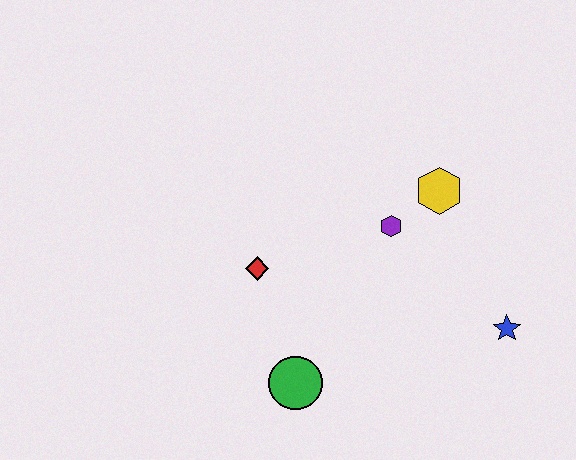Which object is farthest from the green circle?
The yellow hexagon is farthest from the green circle.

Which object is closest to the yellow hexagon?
The purple hexagon is closest to the yellow hexagon.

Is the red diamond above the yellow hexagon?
No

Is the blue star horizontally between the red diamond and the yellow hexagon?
No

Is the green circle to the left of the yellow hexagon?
Yes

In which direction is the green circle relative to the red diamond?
The green circle is below the red diamond.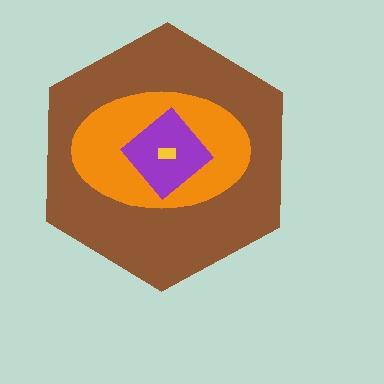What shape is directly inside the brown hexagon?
The orange ellipse.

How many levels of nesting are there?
4.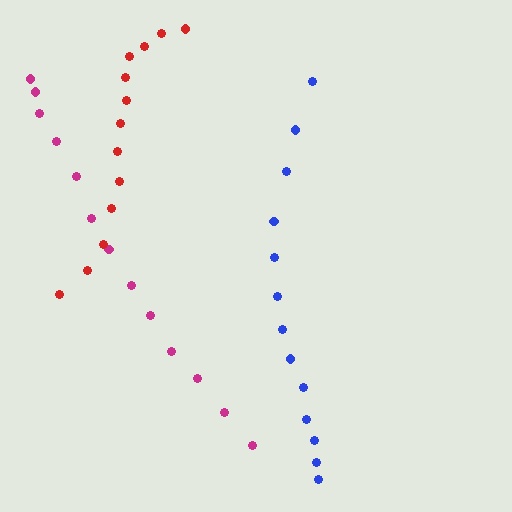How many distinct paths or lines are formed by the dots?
There are 3 distinct paths.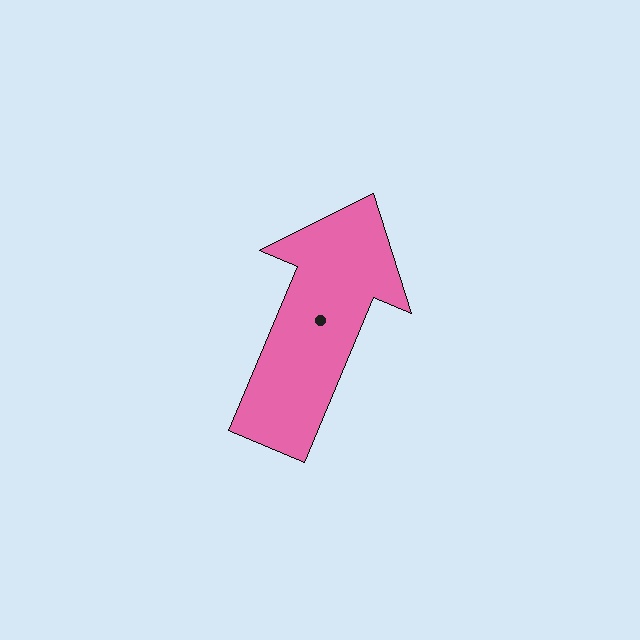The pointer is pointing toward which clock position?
Roughly 1 o'clock.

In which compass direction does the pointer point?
Northeast.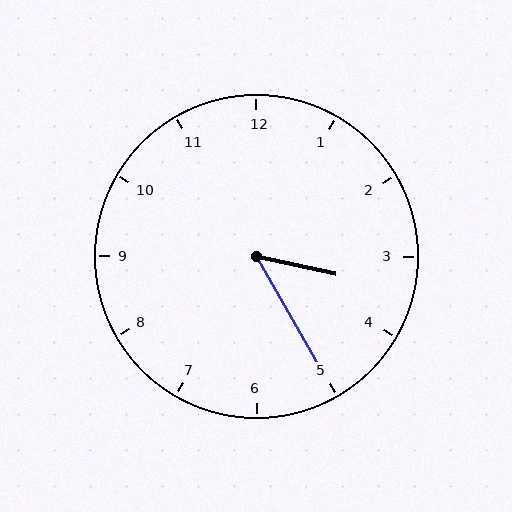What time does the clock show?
3:25.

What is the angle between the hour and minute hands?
Approximately 48 degrees.